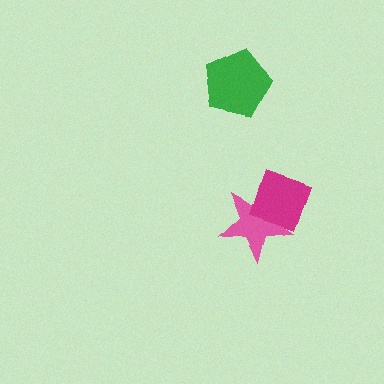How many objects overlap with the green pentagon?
0 objects overlap with the green pentagon.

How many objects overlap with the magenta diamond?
1 object overlaps with the magenta diamond.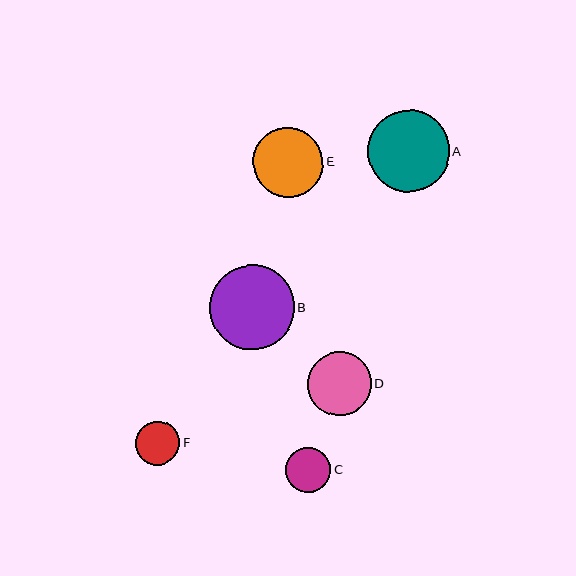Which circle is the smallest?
Circle F is the smallest with a size of approximately 44 pixels.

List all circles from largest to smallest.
From largest to smallest: B, A, E, D, C, F.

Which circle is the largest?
Circle B is the largest with a size of approximately 85 pixels.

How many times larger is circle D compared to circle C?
Circle D is approximately 1.4 times the size of circle C.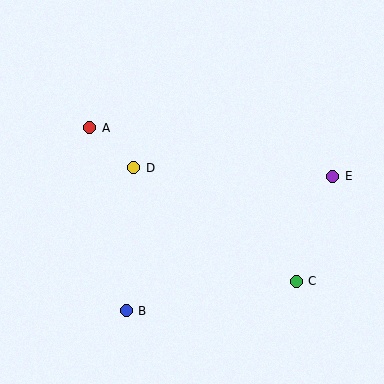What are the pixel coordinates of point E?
Point E is at (333, 176).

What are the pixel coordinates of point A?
Point A is at (90, 128).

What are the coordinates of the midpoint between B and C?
The midpoint between B and C is at (211, 296).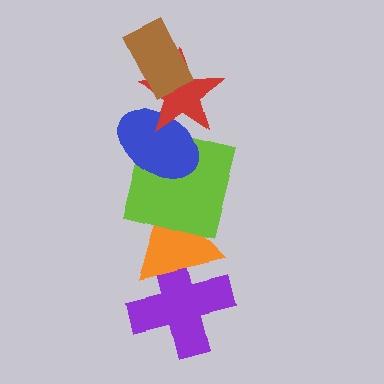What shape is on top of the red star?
The brown rectangle is on top of the red star.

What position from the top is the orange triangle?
The orange triangle is 5th from the top.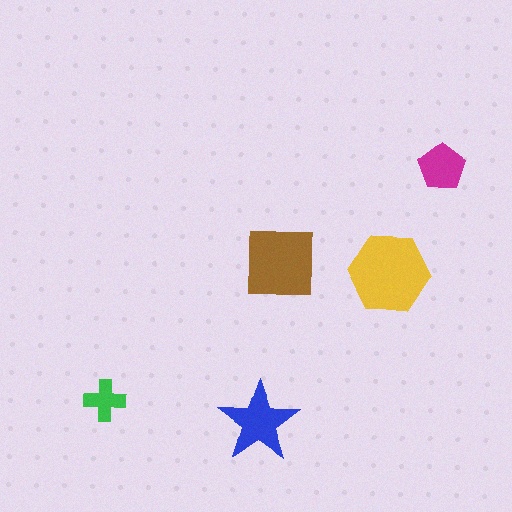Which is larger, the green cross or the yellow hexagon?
The yellow hexagon.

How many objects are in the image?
There are 5 objects in the image.